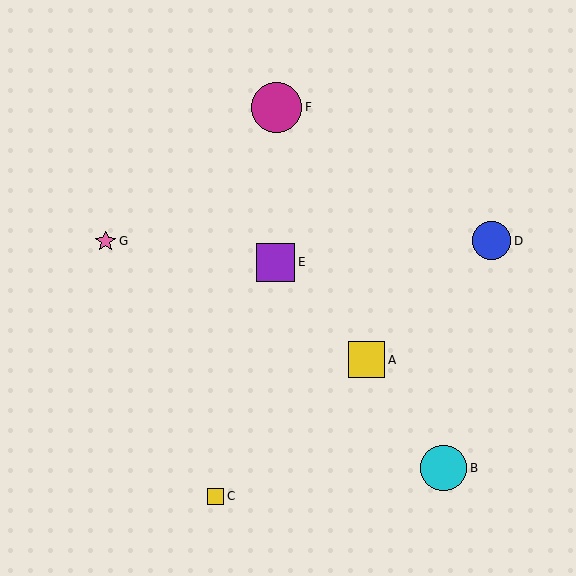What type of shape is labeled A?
Shape A is a yellow square.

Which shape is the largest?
The magenta circle (labeled F) is the largest.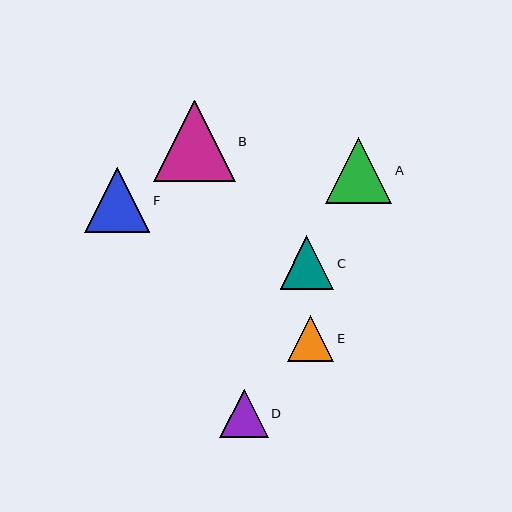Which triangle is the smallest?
Triangle E is the smallest with a size of approximately 47 pixels.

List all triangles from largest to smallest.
From largest to smallest: B, A, F, C, D, E.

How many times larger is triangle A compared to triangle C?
Triangle A is approximately 1.2 times the size of triangle C.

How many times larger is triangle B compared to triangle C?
Triangle B is approximately 1.5 times the size of triangle C.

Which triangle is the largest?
Triangle B is the largest with a size of approximately 81 pixels.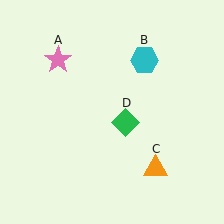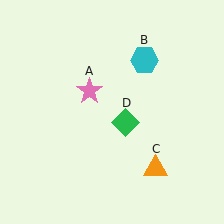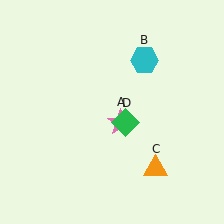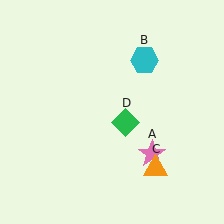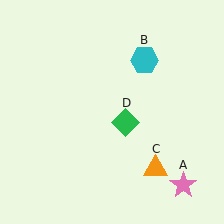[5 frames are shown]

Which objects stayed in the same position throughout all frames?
Cyan hexagon (object B) and orange triangle (object C) and green diamond (object D) remained stationary.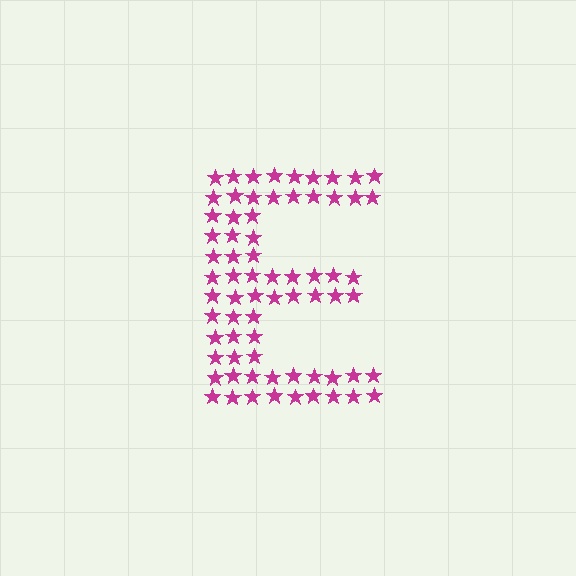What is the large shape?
The large shape is the letter E.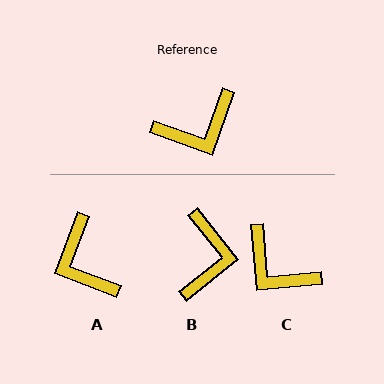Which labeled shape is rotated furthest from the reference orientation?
A, about 91 degrees away.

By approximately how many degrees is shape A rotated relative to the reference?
Approximately 91 degrees clockwise.